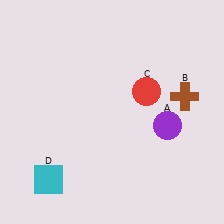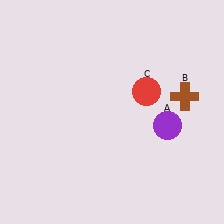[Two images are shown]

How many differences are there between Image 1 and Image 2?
There is 1 difference between the two images.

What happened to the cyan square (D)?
The cyan square (D) was removed in Image 2. It was in the bottom-left area of Image 1.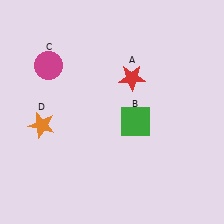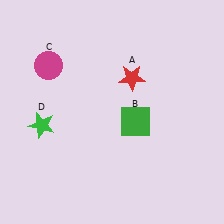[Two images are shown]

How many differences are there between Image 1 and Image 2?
There is 1 difference between the two images.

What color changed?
The star (D) changed from orange in Image 1 to green in Image 2.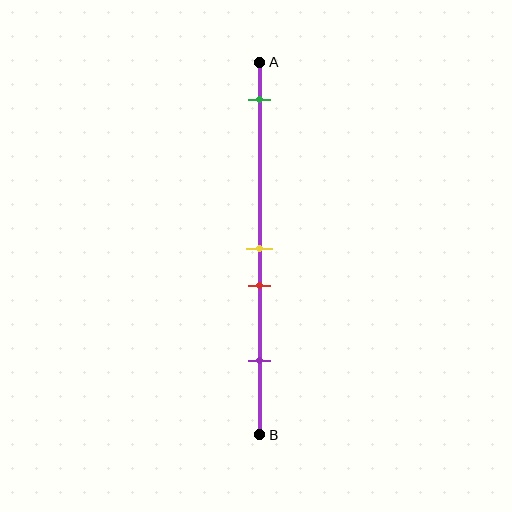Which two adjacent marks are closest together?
The yellow and red marks are the closest adjacent pair.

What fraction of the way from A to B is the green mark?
The green mark is approximately 10% (0.1) of the way from A to B.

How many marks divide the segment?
There are 4 marks dividing the segment.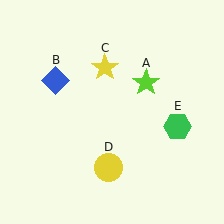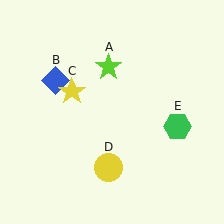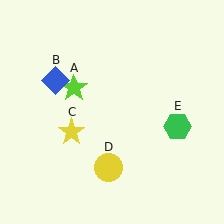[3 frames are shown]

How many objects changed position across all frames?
2 objects changed position: lime star (object A), yellow star (object C).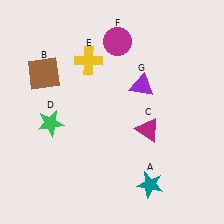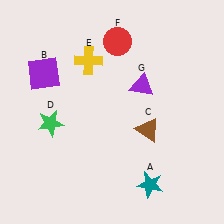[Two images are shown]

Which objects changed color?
B changed from brown to purple. C changed from magenta to brown. F changed from magenta to red.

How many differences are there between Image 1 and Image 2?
There are 3 differences between the two images.